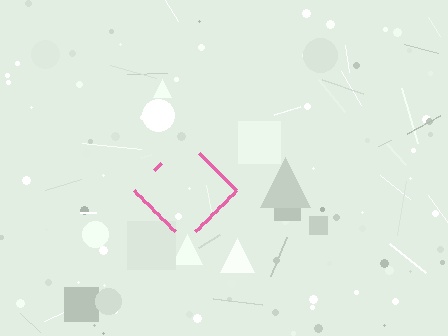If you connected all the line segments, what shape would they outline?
They would outline a diamond.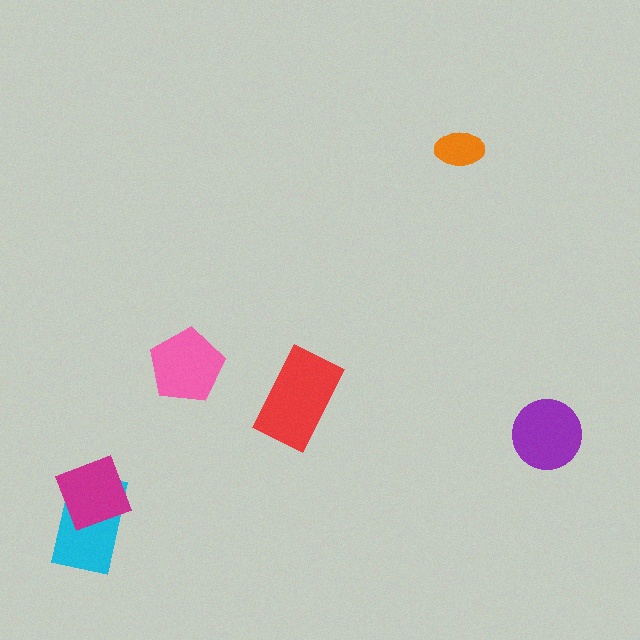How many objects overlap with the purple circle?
0 objects overlap with the purple circle.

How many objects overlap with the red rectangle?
0 objects overlap with the red rectangle.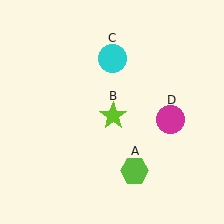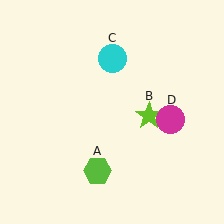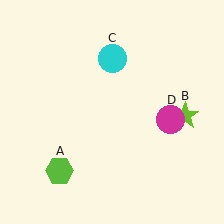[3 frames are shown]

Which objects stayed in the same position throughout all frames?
Cyan circle (object C) and magenta circle (object D) remained stationary.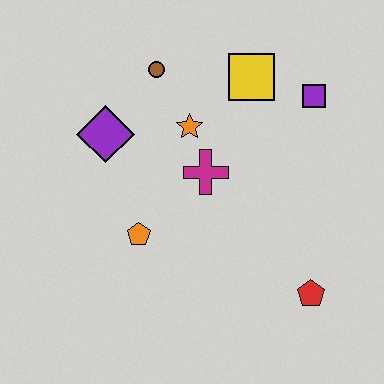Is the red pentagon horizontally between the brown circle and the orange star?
No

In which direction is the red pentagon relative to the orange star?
The red pentagon is below the orange star.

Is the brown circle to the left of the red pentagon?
Yes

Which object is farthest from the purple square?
The orange pentagon is farthest from the purple square.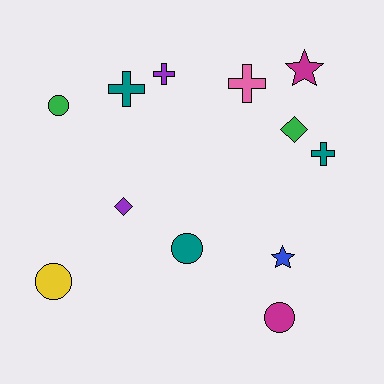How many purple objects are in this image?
There are 2 purple objects.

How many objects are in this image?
There are 12 objects.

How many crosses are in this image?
There are 4 crosses.